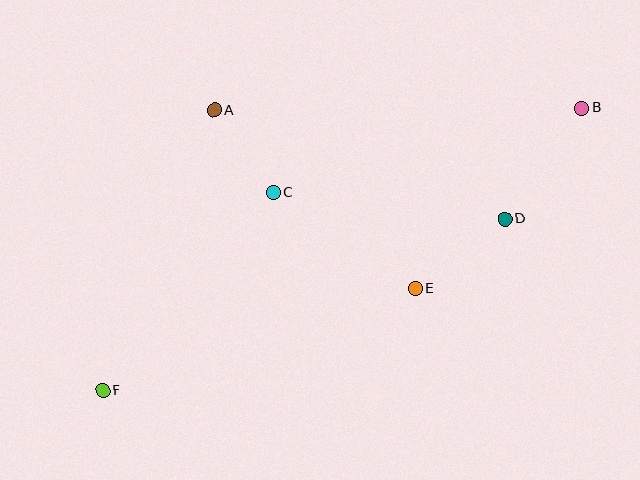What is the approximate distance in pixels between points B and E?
The distance between B and E is approximately 246 pixels.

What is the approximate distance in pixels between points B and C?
The distance between B and C is approximately 320 pixels.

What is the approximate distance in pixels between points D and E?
The distance between D and E is approximately 113 pixels.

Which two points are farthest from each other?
Points B and F are farthest from each other.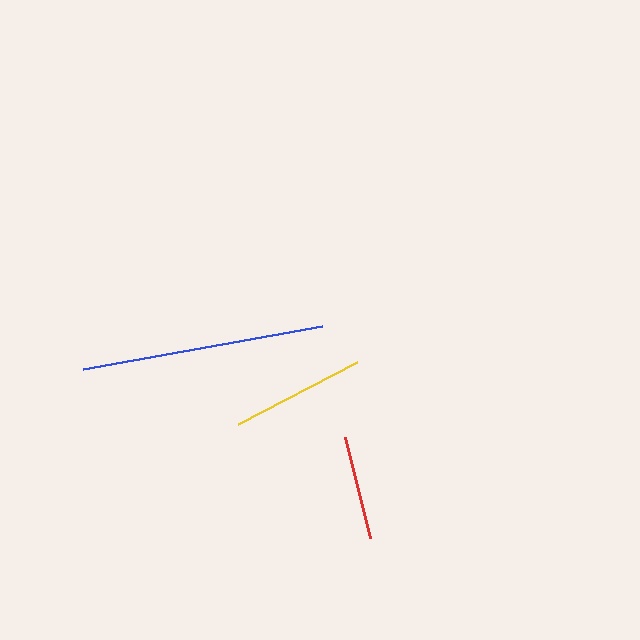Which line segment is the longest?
The blue line is the longest at approximately 243 pixels.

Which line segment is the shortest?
The red line is the shortest at approximately 103 pixels.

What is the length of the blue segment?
The blue segment is approximately 243 pixels long.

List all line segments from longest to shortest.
From longest to shortest: blue, yellow, red.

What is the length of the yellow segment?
The yellow segment is approximately 134 pixels long.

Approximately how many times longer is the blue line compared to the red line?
The blue line is approximately 2.4 times the length of the red line.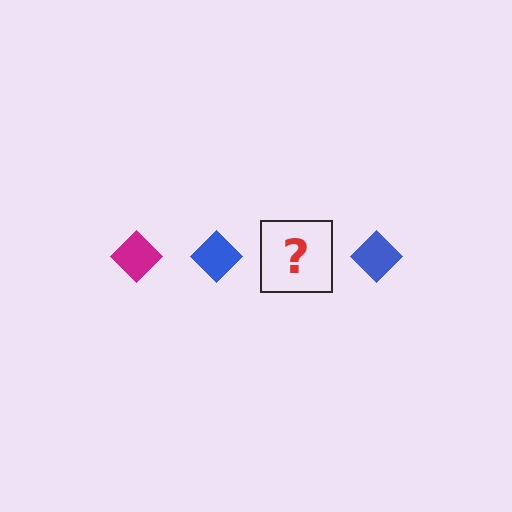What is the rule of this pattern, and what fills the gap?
The rule is that the pattern cycles through magenta, blue diamonds. The gap should be filled with a magenta diamond.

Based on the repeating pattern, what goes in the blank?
The blank should be a magenta diamond.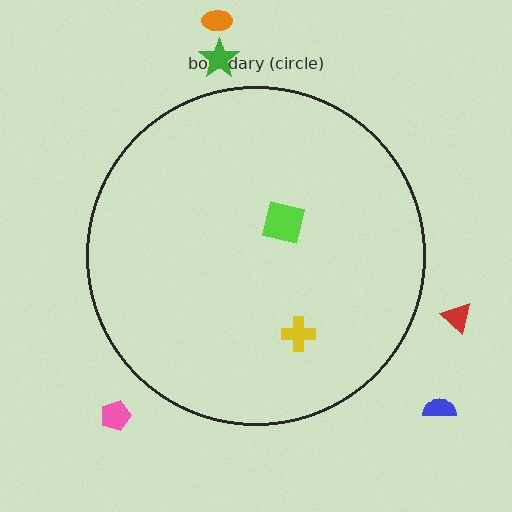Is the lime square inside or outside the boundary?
Inside.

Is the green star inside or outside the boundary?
Outside.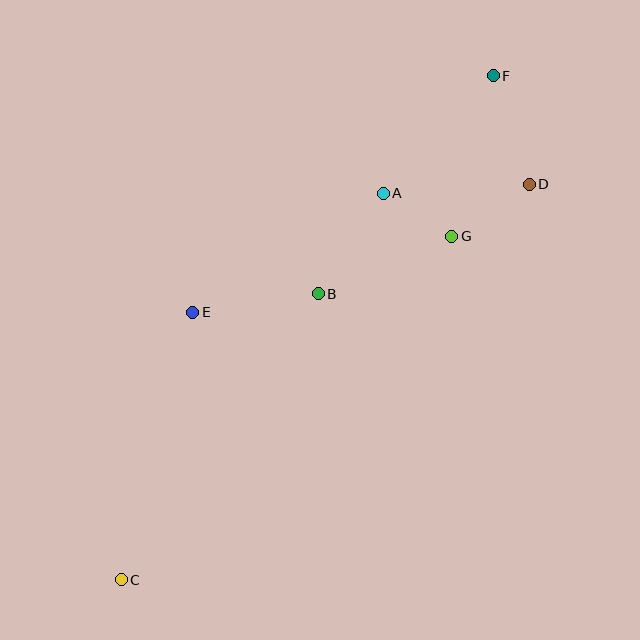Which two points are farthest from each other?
Points C and F are farthest from each other.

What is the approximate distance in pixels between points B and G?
The distance between B and G is approximately 145 pixels.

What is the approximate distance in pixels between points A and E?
The distance between A and E is approximately 225 pixels.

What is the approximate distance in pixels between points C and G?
The distance between C and G is approximately 477 pixels.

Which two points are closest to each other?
Points A and G are closest to each other.